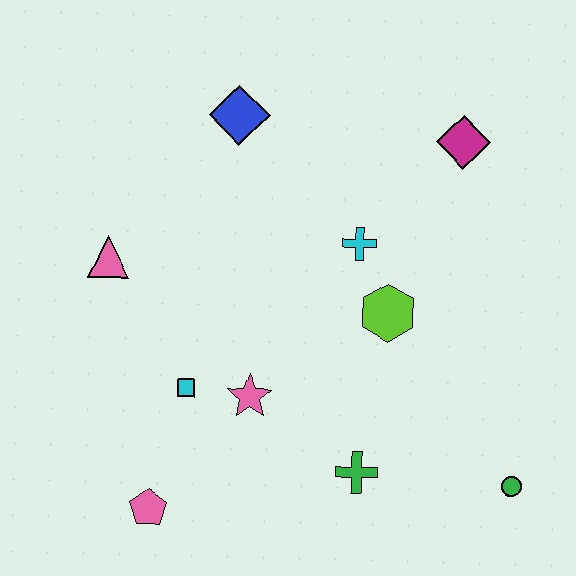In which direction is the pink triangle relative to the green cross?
The pink triangle is to the left of the green cross.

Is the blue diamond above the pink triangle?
Yes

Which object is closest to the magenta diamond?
The cyan cross is closest to the magenta diamond.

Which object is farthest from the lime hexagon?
The pink pentagon is farthest from the lime hexagon.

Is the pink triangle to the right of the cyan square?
No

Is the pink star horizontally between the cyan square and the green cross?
Yes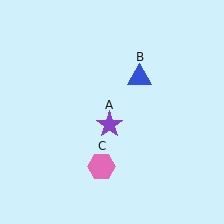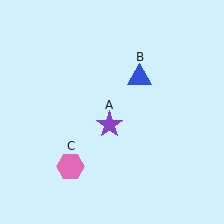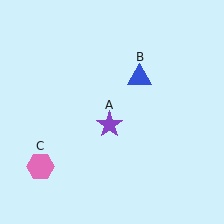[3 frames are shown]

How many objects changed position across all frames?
1 object changed position: pink hexagon (object C).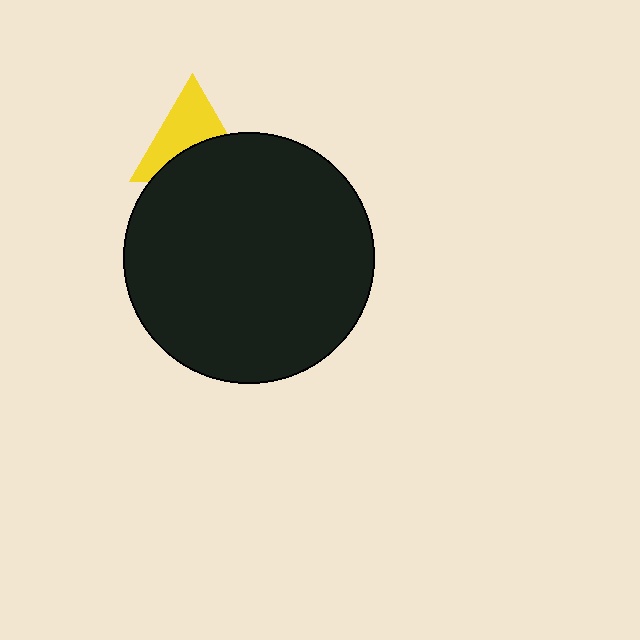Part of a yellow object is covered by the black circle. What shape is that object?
It is a triangle.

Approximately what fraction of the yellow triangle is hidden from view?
Roughly 44% of the yellow triangle is hidden behind the black circle.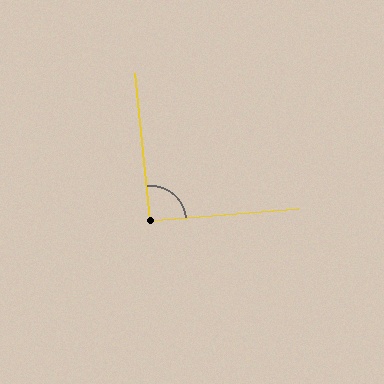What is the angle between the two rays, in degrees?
Approximately 91 degrees.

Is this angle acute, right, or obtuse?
It is approximately a right angle.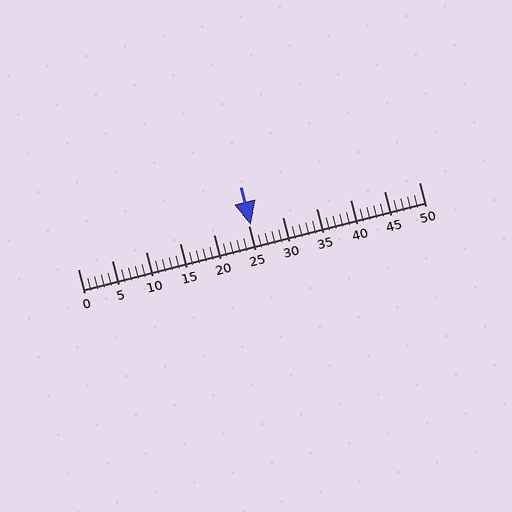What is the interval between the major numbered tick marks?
The major tick marks are spaced 5 units apart.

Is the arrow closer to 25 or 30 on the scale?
The arrow is closer to 25.